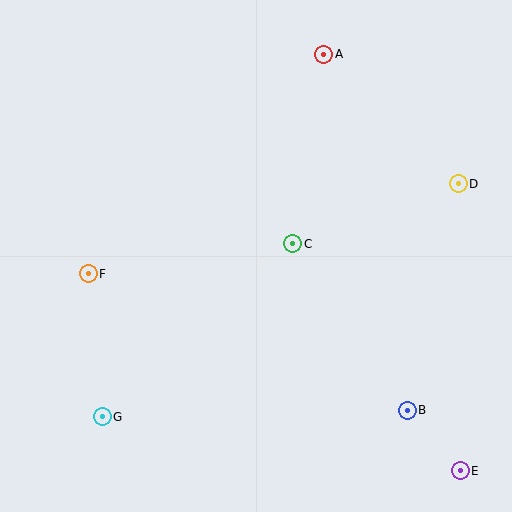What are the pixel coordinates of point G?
Point G is at (102, 417).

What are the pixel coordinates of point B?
Point B is at (407, 410).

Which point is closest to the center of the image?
Point C at (293, 244) is closest to the center.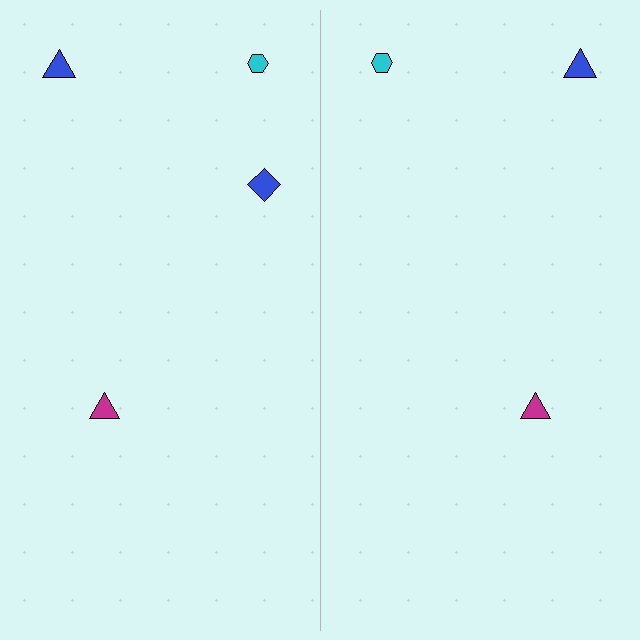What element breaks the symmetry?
A blue diamond is missing from the right side.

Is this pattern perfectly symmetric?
No, the pattern is not perfectly symmetric. A blue diamond is missing from the right side.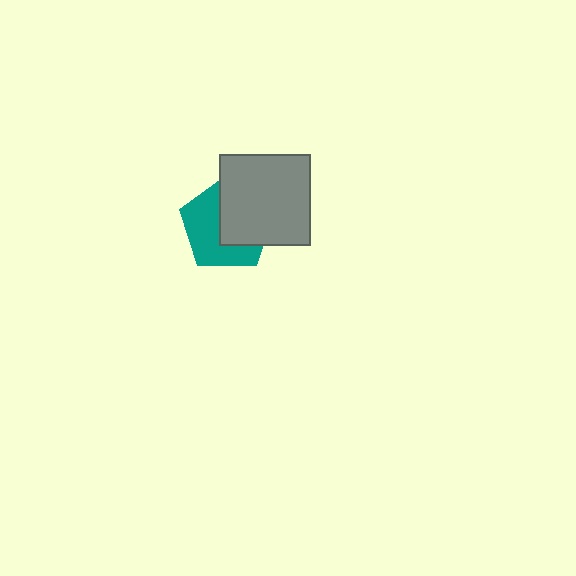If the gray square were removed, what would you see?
You would see the complete teal pentagon.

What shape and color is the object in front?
The object in front is a gray square.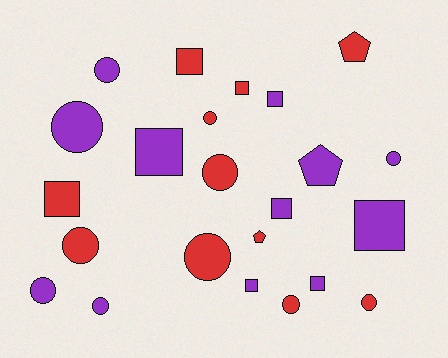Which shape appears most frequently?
Circle, with 11 objects.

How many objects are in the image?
There are 23 objects.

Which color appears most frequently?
Purple, with 12 objects.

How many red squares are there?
There are 3 red squares.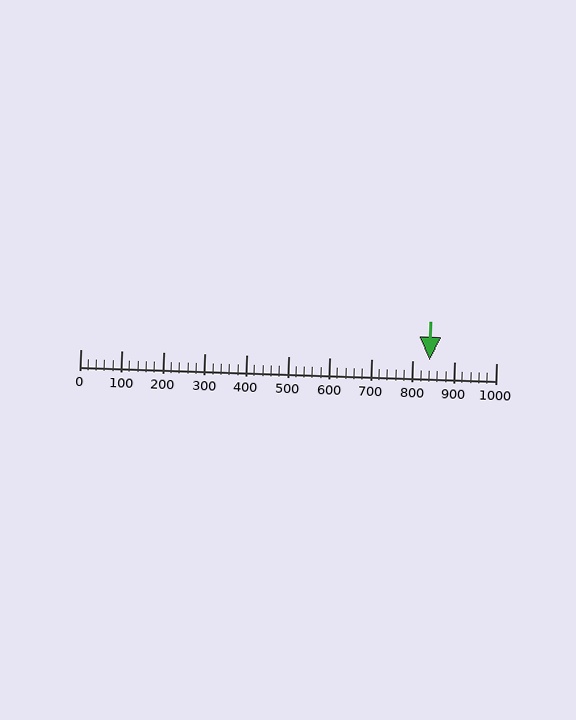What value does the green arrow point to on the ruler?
The green arrow points to approximately 840.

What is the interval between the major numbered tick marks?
The major tick marks are spaced 100 units apart.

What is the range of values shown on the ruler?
The ruler shows values from 0 to 1000.